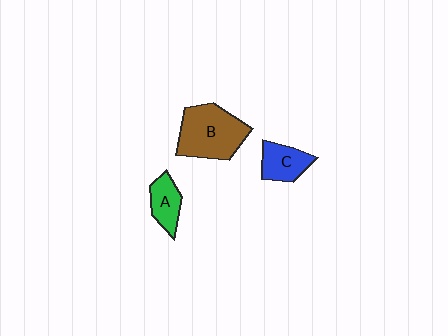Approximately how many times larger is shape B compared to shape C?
Approximately 2.0 times.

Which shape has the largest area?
Shape B (brown).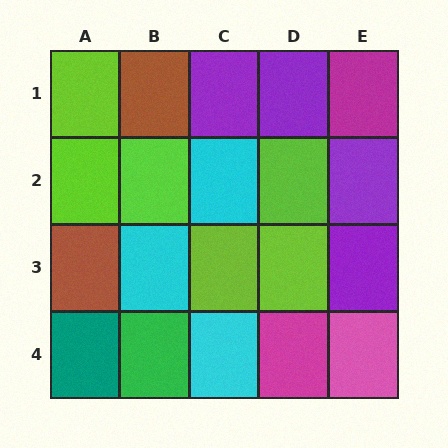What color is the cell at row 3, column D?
Lime.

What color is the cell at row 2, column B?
Lime.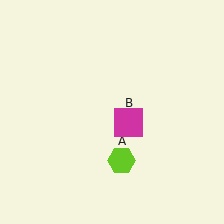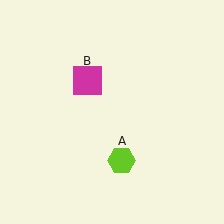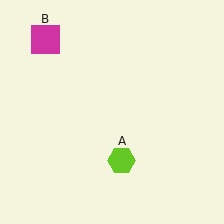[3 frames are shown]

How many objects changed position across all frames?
1 object changed position: magenta square (object B).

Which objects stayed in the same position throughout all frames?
Lime hexagon (object A) remained stationary.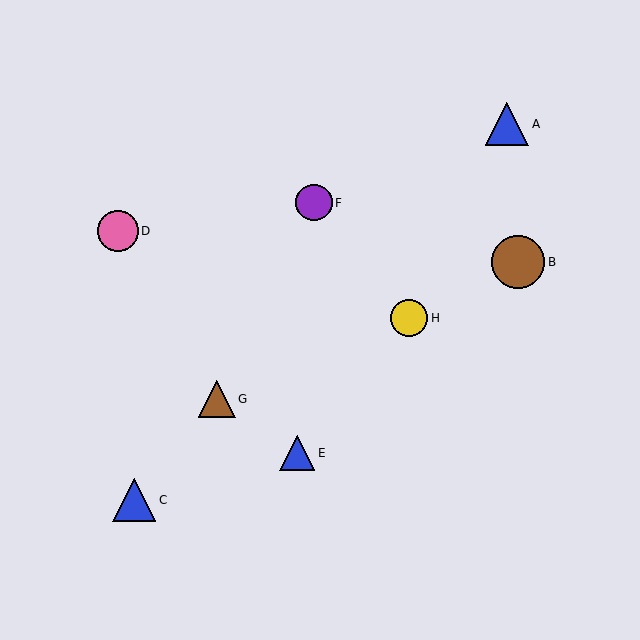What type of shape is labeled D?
Shape D is a pink circle.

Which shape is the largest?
The brown circle (labeled B) is the largest.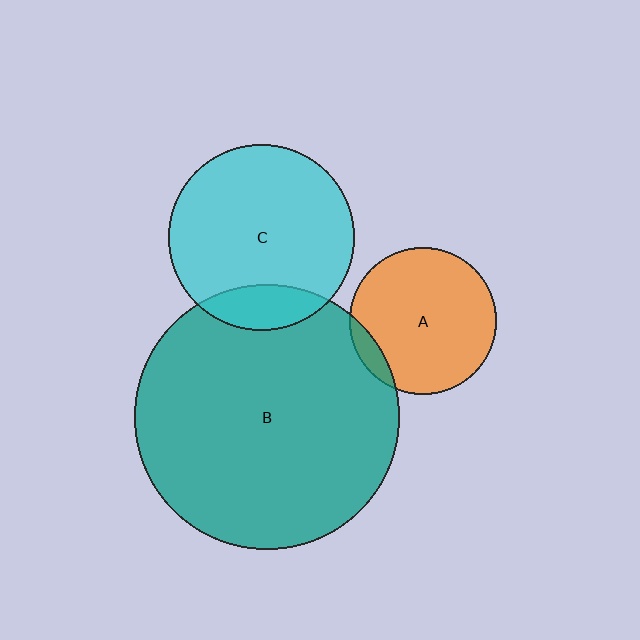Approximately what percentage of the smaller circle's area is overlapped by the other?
Approximately 15%.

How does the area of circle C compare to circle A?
Approximately 1.6 times.